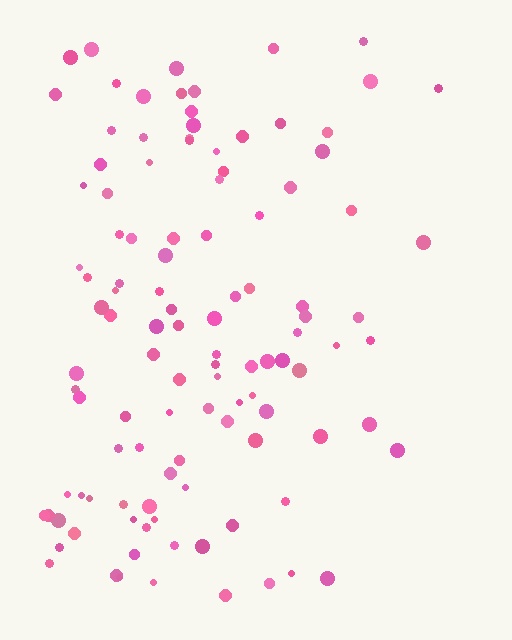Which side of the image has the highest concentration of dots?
The left.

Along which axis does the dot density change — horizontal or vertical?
Horizontal.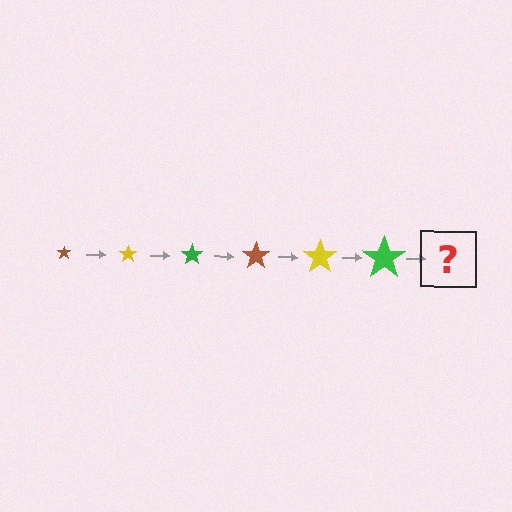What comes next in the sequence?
The next element should be a brown star, larger than the previous one.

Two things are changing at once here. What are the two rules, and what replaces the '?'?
The two rules are that the star grows larger each step and the color cycles through brown, yellow, and green. The '?' should be a brown star, larger than the previous one.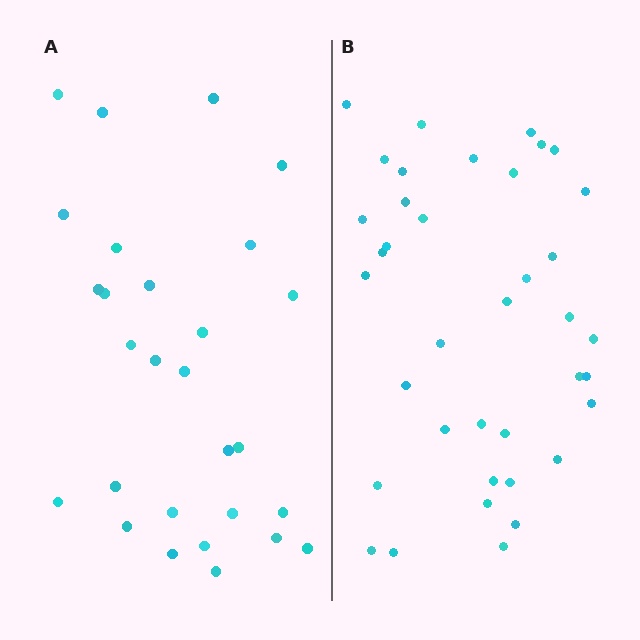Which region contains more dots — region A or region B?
Region B (the right region) has more dots.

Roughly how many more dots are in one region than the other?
Region B has roughly 10 or so more dots than region A.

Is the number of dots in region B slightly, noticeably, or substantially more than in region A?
Region B has noticeably more, but not dramatically so. The ratio is roughly 1.4 to 1.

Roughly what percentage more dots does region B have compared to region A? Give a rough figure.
About 35% more.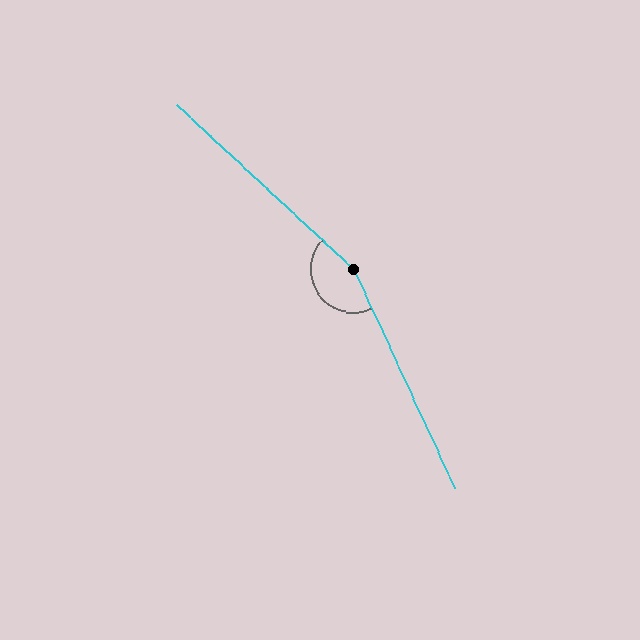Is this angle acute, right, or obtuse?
It is obtuse.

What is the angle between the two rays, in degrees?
Approximately 158 degrees.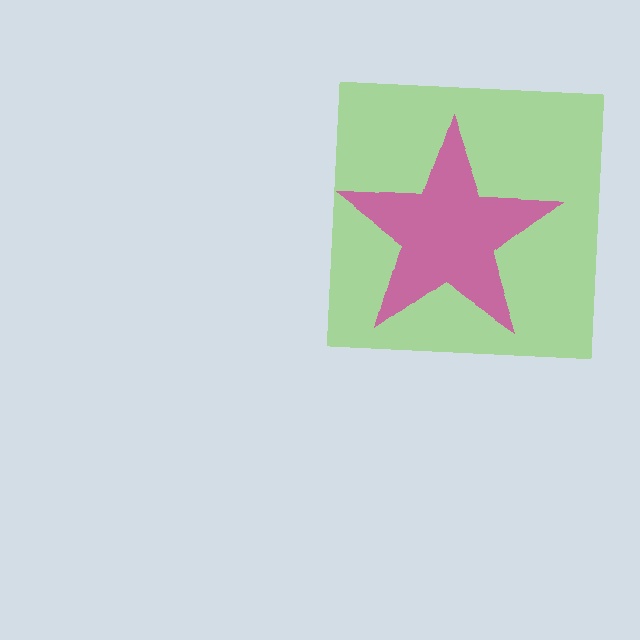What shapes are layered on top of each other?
The layered shapes are: a lime square, a magenta star.